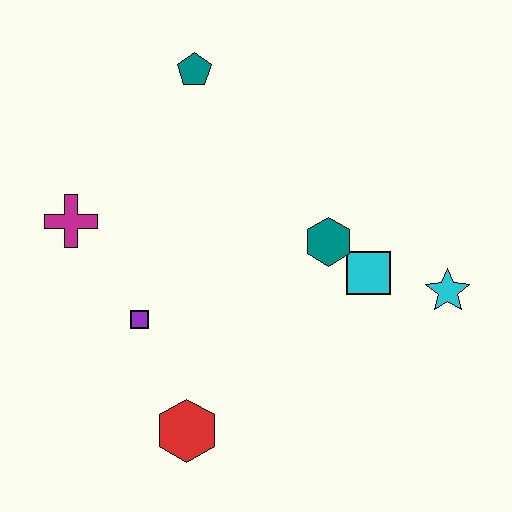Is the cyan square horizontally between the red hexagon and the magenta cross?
No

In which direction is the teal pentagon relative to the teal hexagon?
The teal pentagon is above the teal hexagon.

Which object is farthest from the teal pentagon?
The red hexagon is farthest from the teal pentagon.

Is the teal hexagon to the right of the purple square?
Yes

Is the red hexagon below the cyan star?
Yes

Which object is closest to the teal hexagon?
The cyan square is closest to the teal hexagon.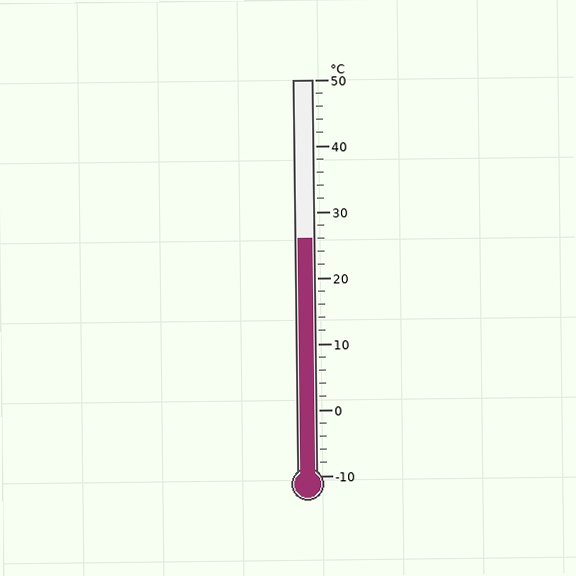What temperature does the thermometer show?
The thermometer shows approximately 26°C.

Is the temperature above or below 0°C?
The temperature is above 0°C.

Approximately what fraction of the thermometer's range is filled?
The thermometer is filled to approximately 60% of its range.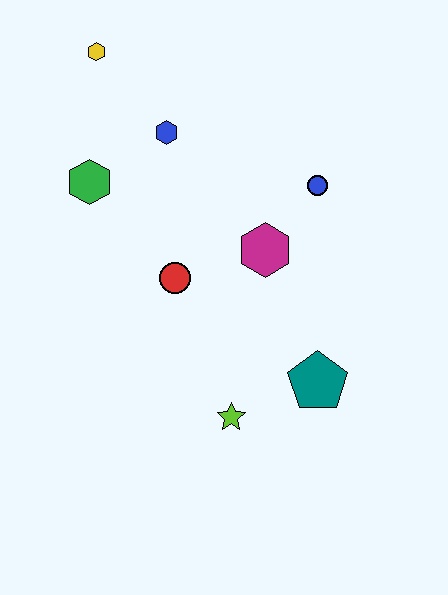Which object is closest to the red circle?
The magenta hexagon is closest to the red circle.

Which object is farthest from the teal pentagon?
The yellow hexagon is farthest from the teal pentagon.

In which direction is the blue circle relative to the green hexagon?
The blue circle is to the right of the green hexagon.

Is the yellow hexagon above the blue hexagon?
Yes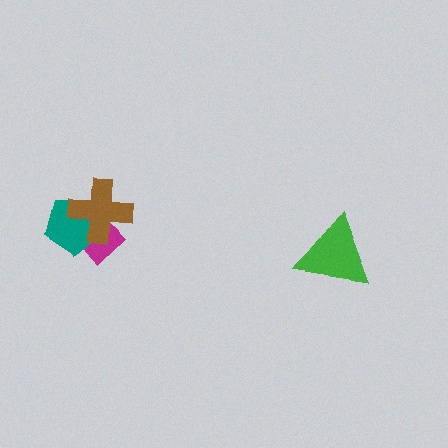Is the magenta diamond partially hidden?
Yes, it is partially covered by another shape.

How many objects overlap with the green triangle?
0 objects overlap with the green triangle.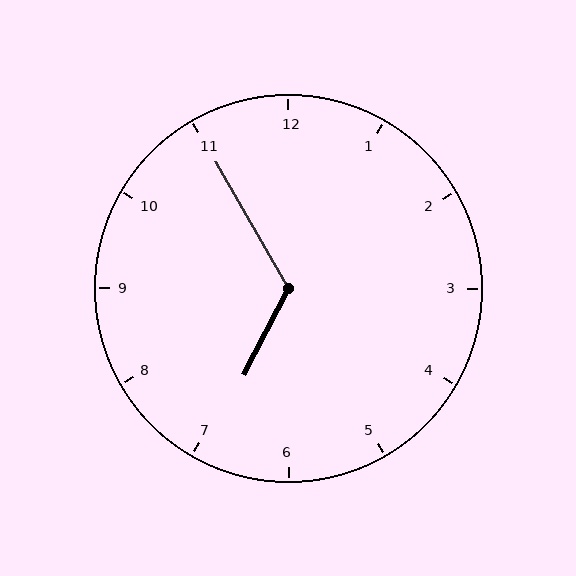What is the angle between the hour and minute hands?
Approximately 122 degrees.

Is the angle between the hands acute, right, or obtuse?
It is obtuse.